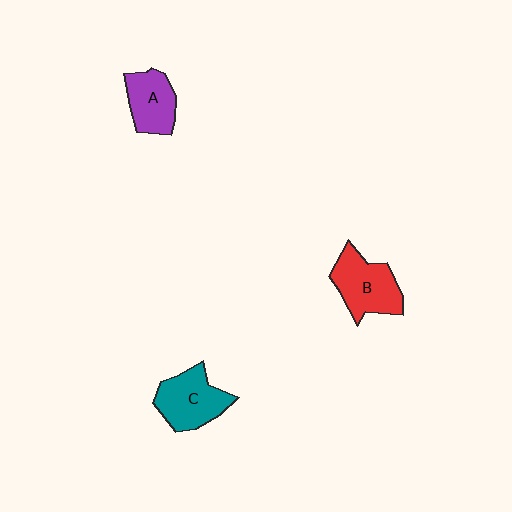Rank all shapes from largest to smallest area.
From largest to smallest: B (red), C (teal), A (purple).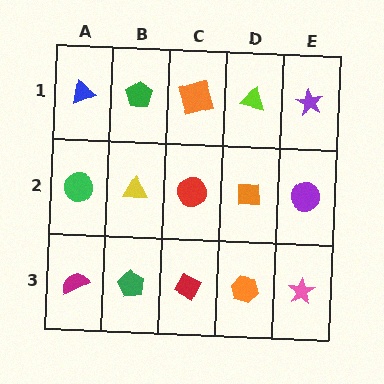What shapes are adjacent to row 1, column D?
An orange square (row 2, column D), an orange square (row 1, column C), a purple star (row 1, column E).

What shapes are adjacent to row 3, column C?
A red circle (row 2, column C), a green pentagon (row 3, column B), an orange hexagon (row 3, column D).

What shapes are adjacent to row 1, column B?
A yellow triangle (row 2, column B), a blue triangle (row 1, column A), an orange square (row 1, column C).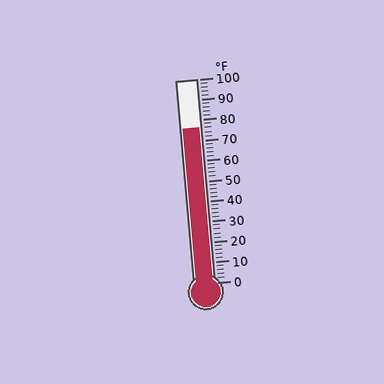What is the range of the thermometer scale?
The thermometer scale ranges from 0°F to 100°F.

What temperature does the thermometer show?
The thermometer shows approximately 76°F.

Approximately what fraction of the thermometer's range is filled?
The thermometer is filled to approximately 75% of its range.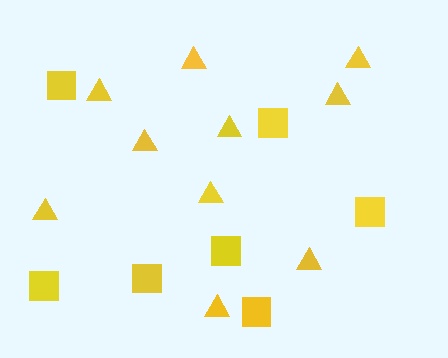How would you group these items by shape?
There are 2 groups: one group of squares (7) and one group of triangles (10).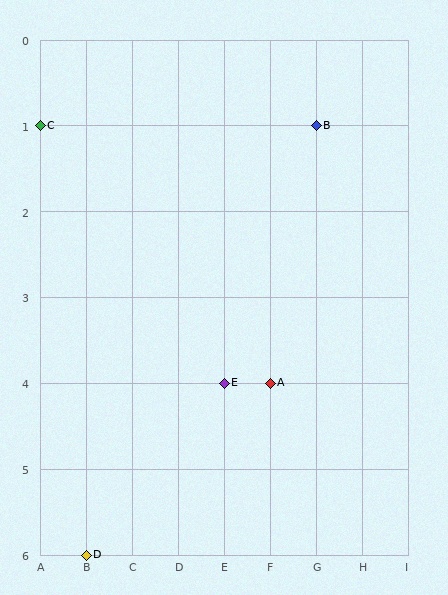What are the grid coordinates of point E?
Point E is at grid coordinates (E, 4).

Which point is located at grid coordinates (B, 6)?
Point D is at (B, 6).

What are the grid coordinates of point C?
Point C is at grid coordinates (A, 1).